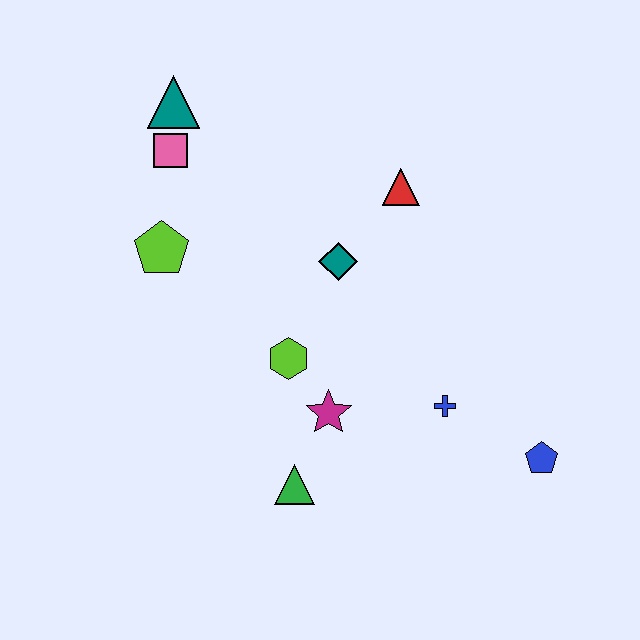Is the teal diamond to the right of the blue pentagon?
No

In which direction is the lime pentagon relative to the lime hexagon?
The lime pentagon is to the left of the lime hexagon.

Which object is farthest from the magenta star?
The teal triangle is farthest from the magenta star.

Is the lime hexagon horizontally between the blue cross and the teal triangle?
Yes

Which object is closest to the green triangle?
The magenta star is closest to the green triangle.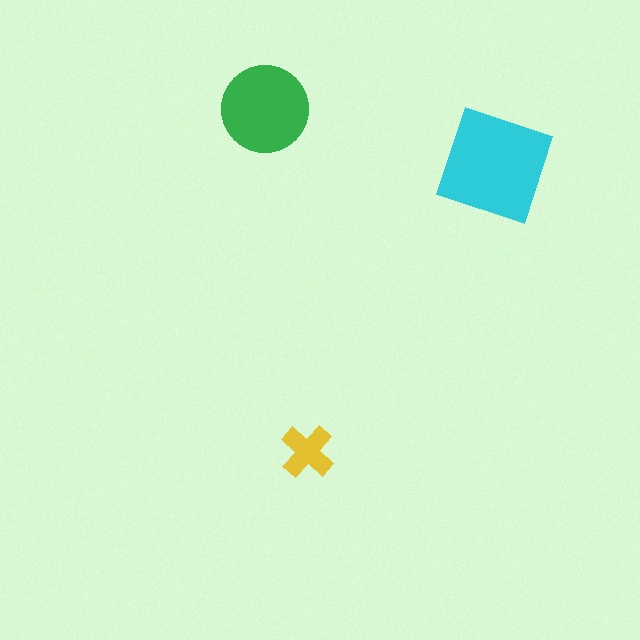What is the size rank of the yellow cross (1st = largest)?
3rd.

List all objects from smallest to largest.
The yellow cross, the green circle, the cyan diamond.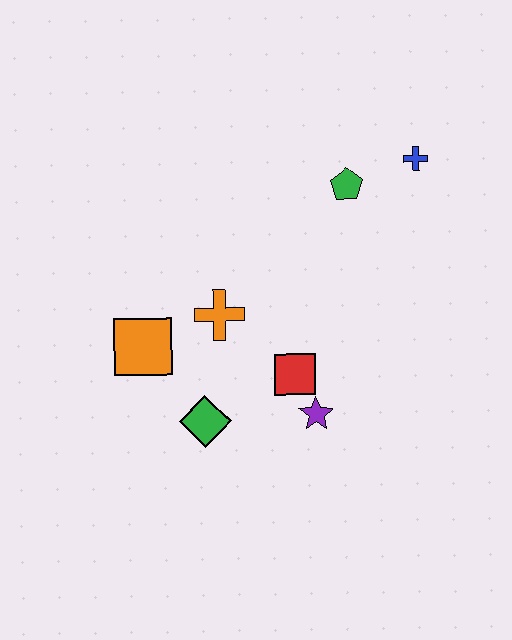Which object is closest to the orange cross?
The orange square is closest to the orange cross.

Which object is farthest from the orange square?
The blue cross is farthest from the orange square.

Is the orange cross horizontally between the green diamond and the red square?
Yes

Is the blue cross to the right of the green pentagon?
Yes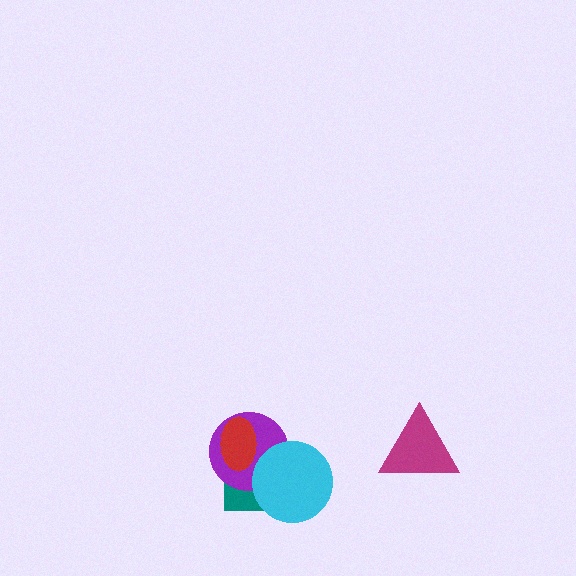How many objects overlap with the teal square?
3 objects overlap with the teal square.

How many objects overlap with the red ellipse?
2 objects overlap with the red ellipse.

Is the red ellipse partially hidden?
No, no other shape covers it.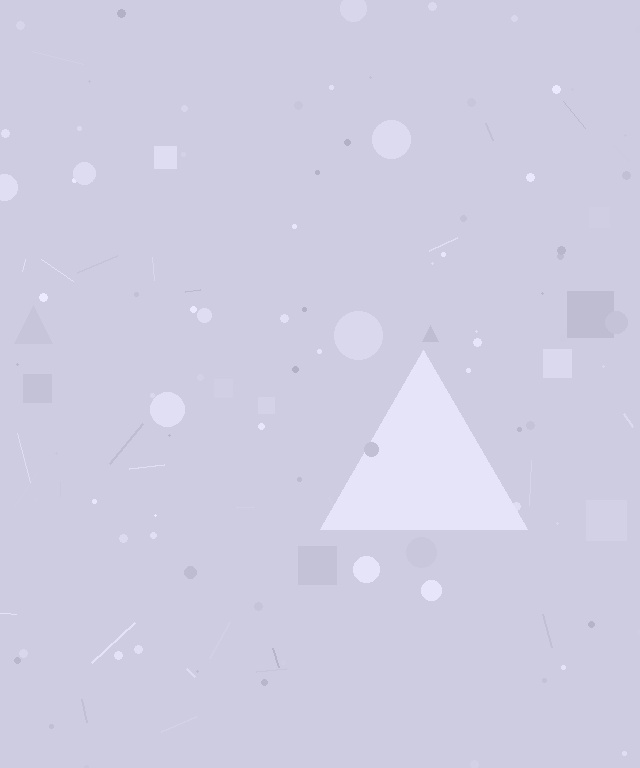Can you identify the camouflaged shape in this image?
The camouflaged shape is a triangle.